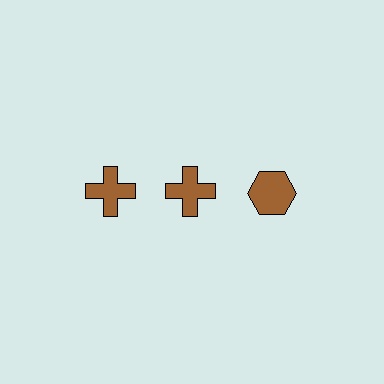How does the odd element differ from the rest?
It has a different shape: hexagon instead of cross.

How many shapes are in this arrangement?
There are 3 shapes arranged in a grid pattern.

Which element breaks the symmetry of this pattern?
The brown hexagon in the top row, center column breaks the symmetry. All other shapes are brown crosses.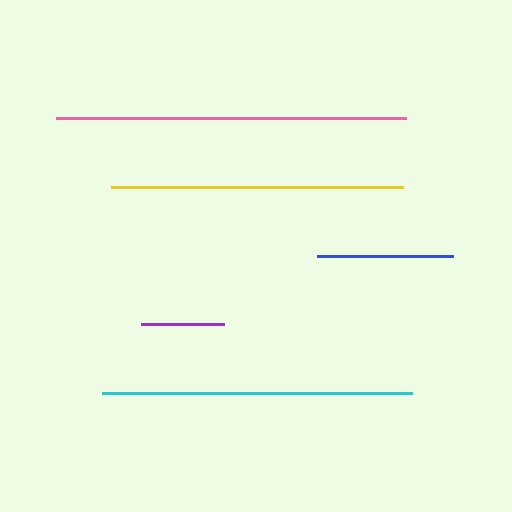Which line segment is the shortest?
The purple line is the shortest at approximately 83 pixels.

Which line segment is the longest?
The pink line is the longest at approximately 350 pixels.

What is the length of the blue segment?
The blue segment is approximately 136 pixels long.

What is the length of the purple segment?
The purple segment is approximately 83 pixels long.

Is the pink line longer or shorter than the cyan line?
The pink line is longer than the cyan line.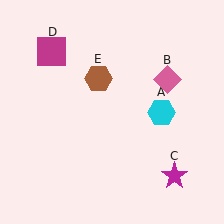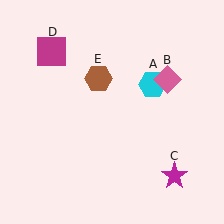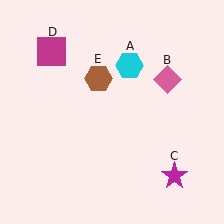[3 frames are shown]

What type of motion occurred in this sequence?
The cyan hexagon (object A) rotated counterclockwise around the center of the scene.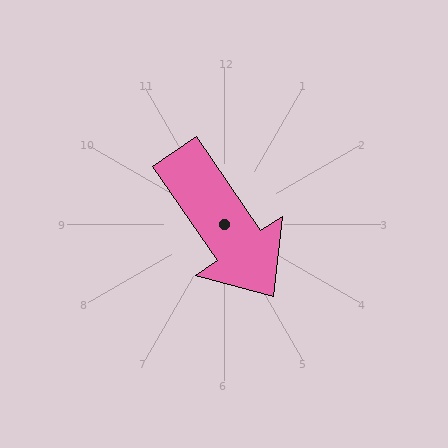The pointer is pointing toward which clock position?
Roughly 5 o'clock.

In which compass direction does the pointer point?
Southeast.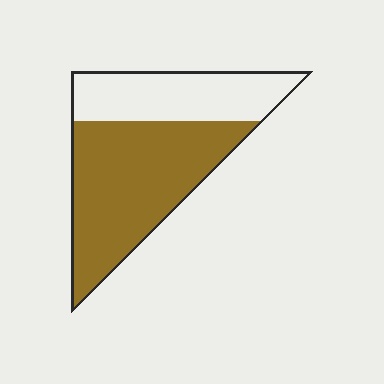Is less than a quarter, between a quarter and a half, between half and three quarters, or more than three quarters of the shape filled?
Between half and three quarters.